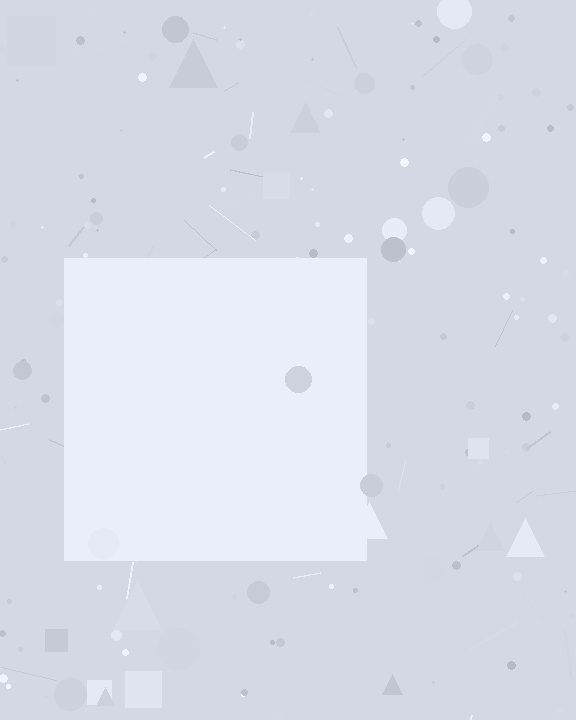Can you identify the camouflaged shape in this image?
The camouflaged shape is a square.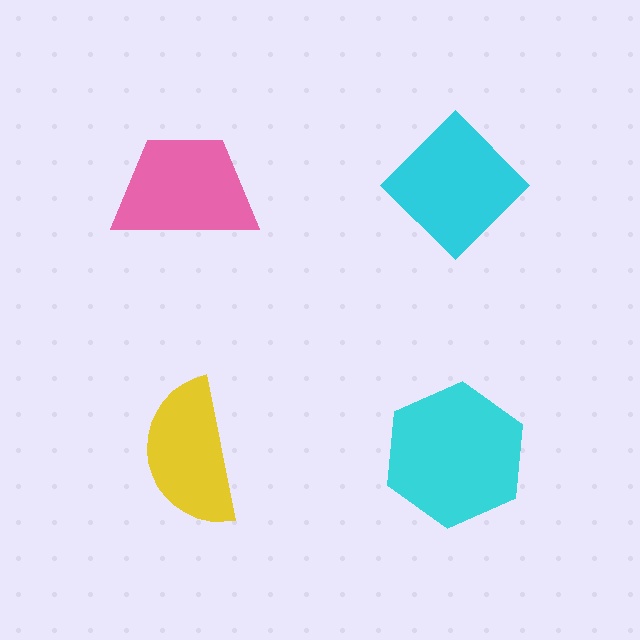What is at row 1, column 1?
A pink trapezoid.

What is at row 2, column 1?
A yellow semicircle.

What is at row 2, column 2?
A cyan hexagon.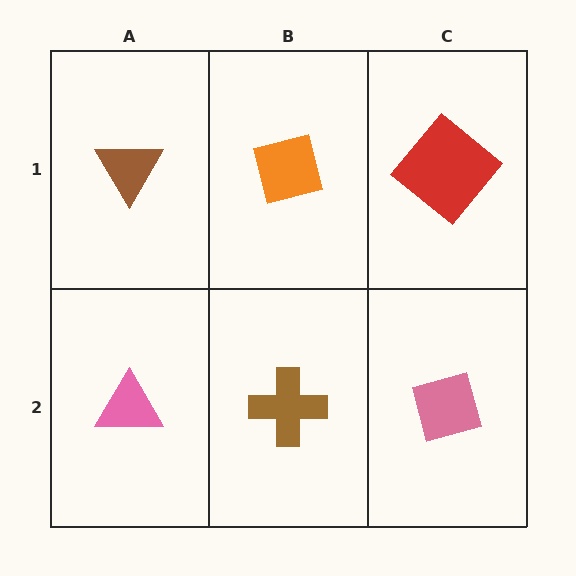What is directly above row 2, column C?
A red diamond.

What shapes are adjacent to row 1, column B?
A brown cross (row 2, column B), a brown triangle (row 1, column A), a red diamond (row 1, column C).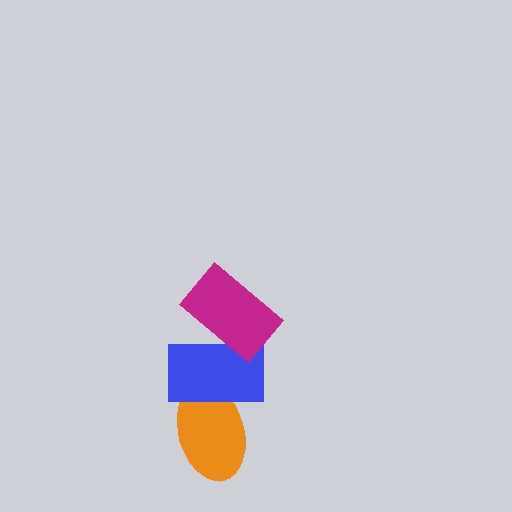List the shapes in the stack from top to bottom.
From top to bottom: the magenta rectangle, the blue rectangle, the orange ellipse.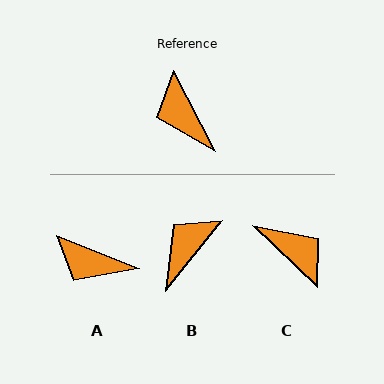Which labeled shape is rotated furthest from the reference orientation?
C, about 161 degrees away.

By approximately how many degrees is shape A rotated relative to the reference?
Approximately 41 degrees counter-clockwise.